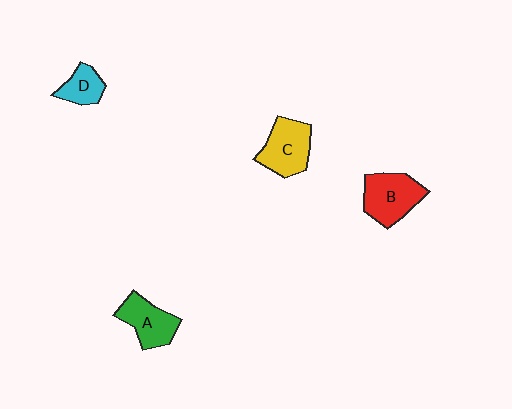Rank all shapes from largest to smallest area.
From largest to smallest: B (red), C (yellow), A (green), D (cyan).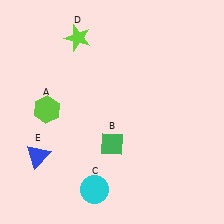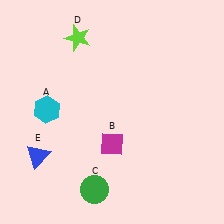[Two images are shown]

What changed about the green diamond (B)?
In Image 1, B is green. In Image 2, it changed to magenta.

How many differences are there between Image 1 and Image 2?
There are 3 differences between the two images.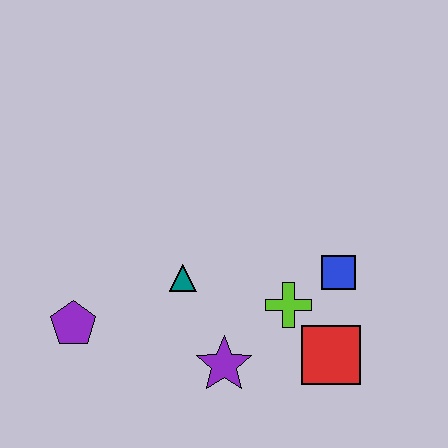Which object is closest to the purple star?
The lime cross is closest to the purple star.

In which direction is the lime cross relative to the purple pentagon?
The lime cross is to the right of the purple pentagon.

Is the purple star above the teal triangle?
No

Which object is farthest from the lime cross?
The purple pentagon is farthest from the lime cross.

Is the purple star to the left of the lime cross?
Yes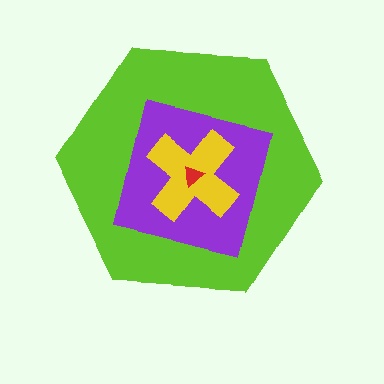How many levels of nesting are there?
4.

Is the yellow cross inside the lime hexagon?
Yes.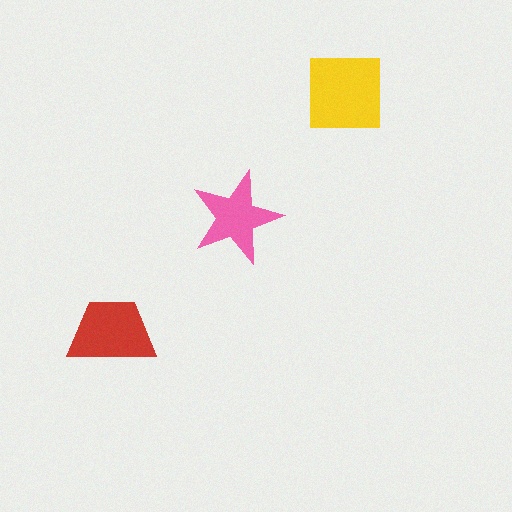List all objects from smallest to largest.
The pink star, the red trapezoid, the yellow square.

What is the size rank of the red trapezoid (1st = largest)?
2nd.